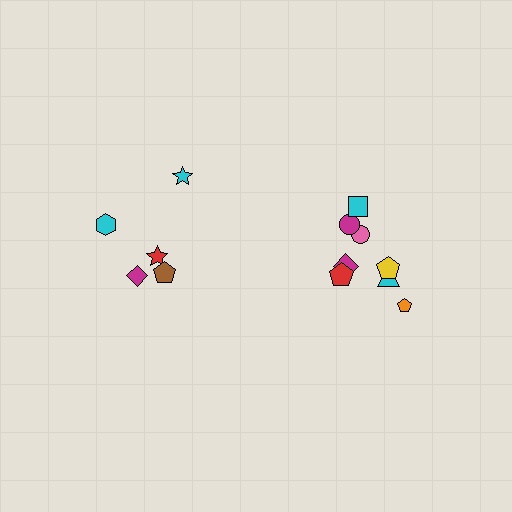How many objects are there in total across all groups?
There are 13 objects.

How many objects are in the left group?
There are 5 objects.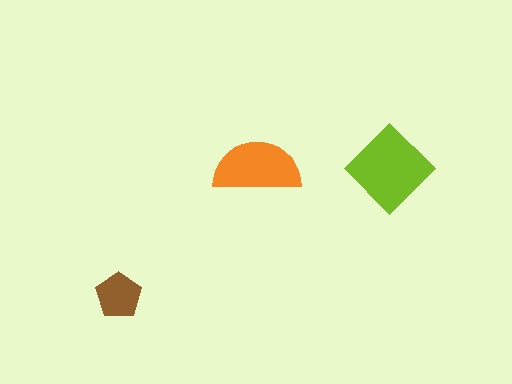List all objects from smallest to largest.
The brown pentagon, the orange semicircle, the lime diamond.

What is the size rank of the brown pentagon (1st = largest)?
3rd.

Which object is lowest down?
The brown pentagon is bottommost.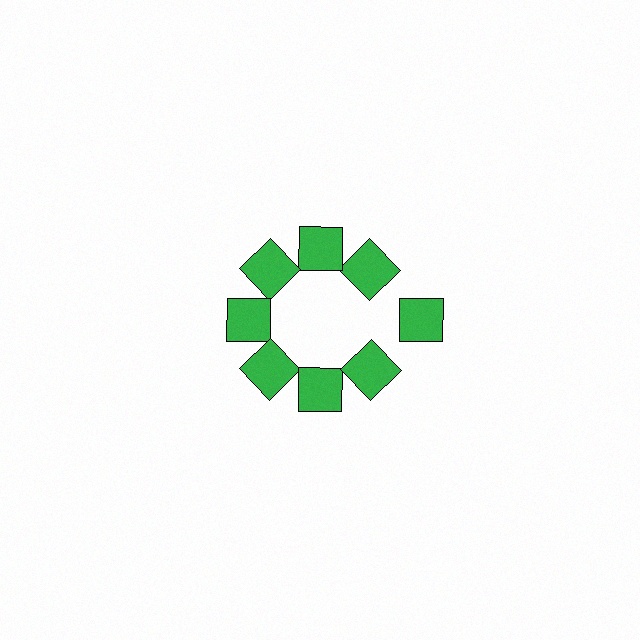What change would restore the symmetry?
The symmetry would be restored by moving it inward, back onto the ring so that all 8 squares sit at equal angles and equal distance from the center.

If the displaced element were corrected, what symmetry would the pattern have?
It would have 8-fold rotational symmetry — the pattern would map onto itself every 45 degrees.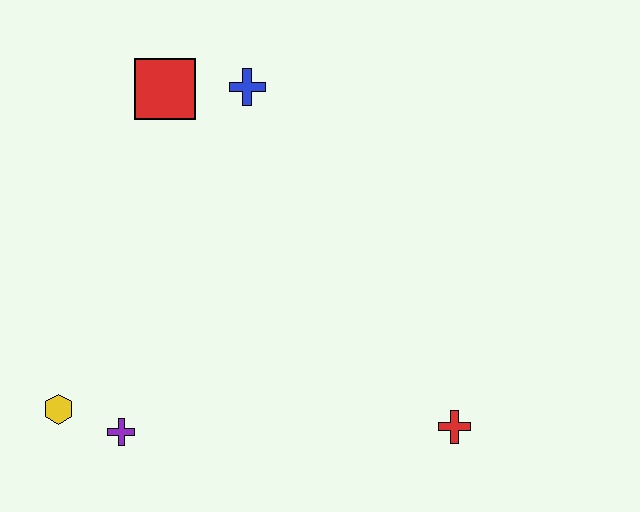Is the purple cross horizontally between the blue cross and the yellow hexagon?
Yes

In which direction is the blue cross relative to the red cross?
The blue cross is above the red cross.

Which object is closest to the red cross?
The purple cross is closest to the red cross.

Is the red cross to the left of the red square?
No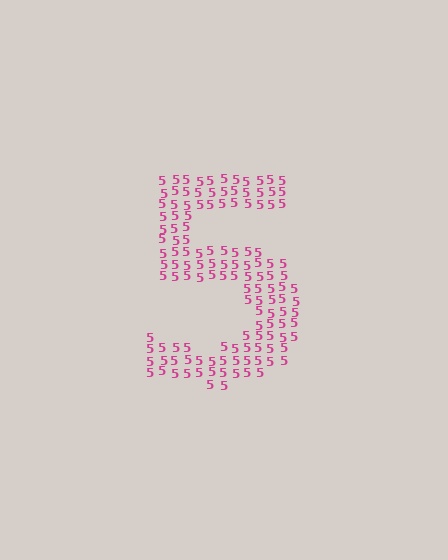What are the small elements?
The small elements are digit 5's.